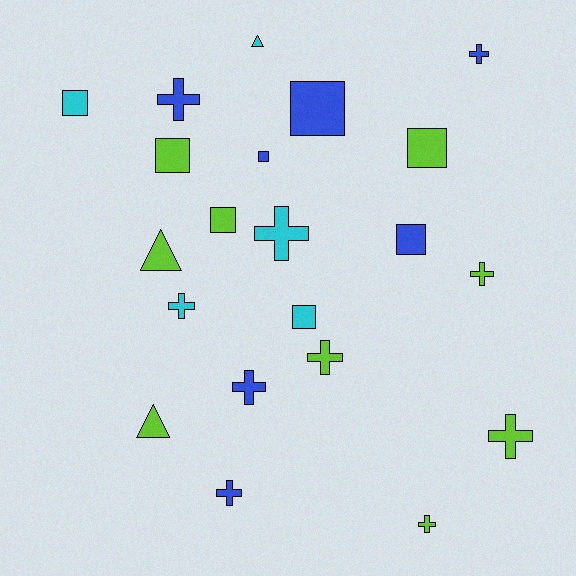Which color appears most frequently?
Lime, with 9 objects.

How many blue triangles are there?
There are no blue triangles.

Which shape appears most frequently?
Cross, with 10 objects.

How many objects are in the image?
There are 21 objects.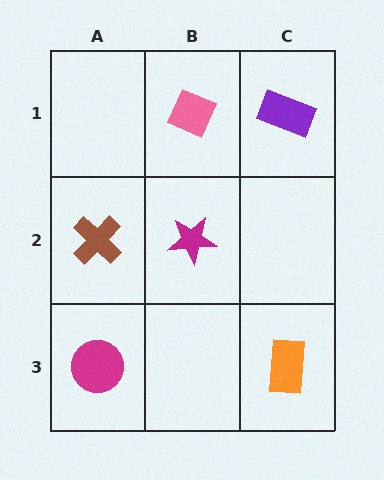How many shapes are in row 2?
2 shapes.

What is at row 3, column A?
A magenta circle.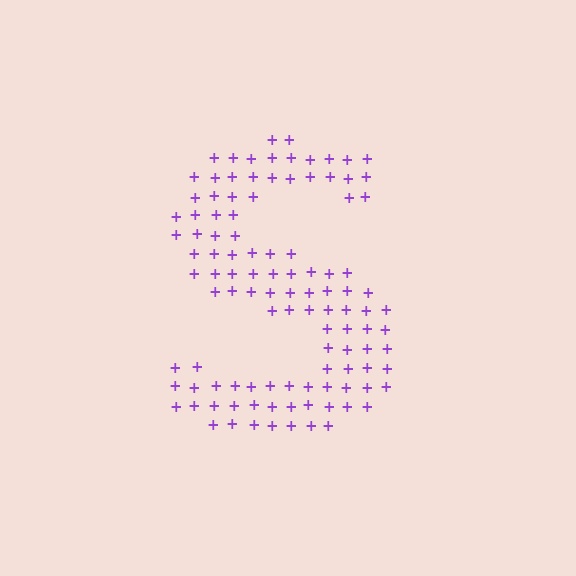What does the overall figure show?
The overall figure shows the letter S.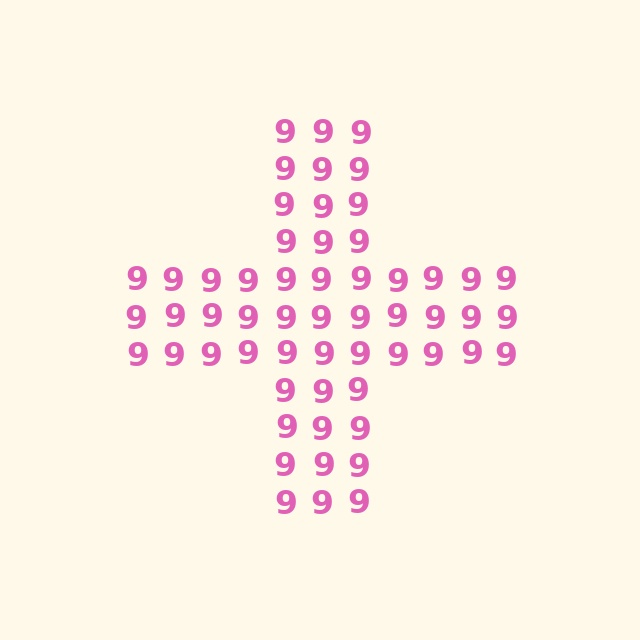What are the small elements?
The small elements are digit 9's.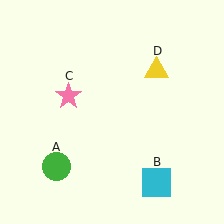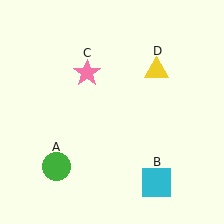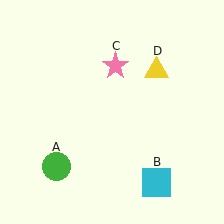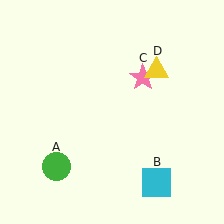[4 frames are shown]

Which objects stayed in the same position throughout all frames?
Green circle (object A) and cyan square (object B) and yellow triangle (object D) remained stationary.